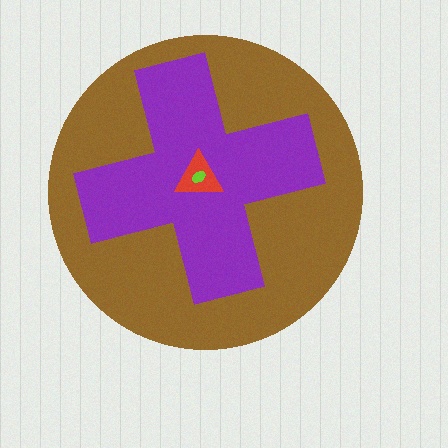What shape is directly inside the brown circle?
The purple cross.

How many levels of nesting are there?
4.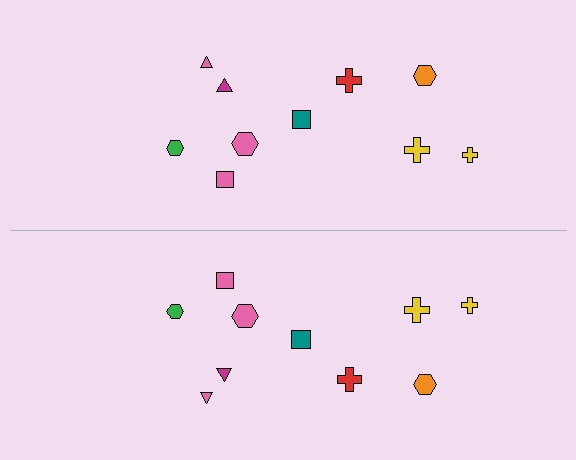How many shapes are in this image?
There are 20 shapes in this image.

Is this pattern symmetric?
Yes, this pattern has bilateral (reflection) symmetry.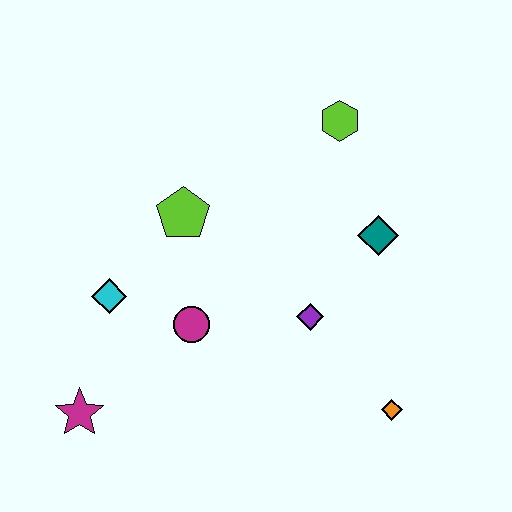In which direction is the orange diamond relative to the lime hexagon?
The orange diamond is below the lime hexagon.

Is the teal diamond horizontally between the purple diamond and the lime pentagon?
No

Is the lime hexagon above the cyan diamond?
Yes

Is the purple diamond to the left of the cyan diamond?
No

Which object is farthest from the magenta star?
The lime hexagon is farthest from the magenta star.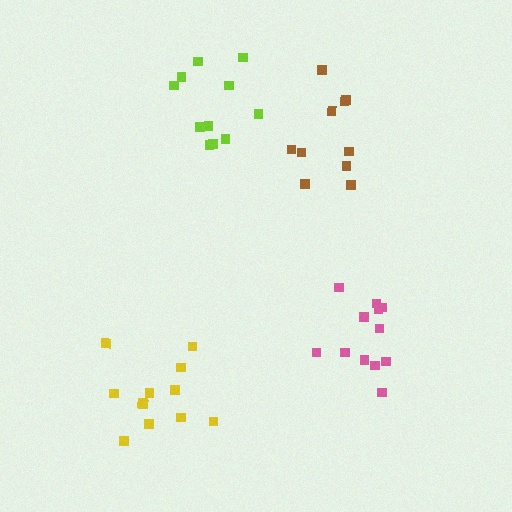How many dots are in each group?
Group 1: 10 dots, Group 2: 12 dots, Group 3: 12 dots, Group 4: 11 dots (45 total).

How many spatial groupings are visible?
There are 4 spatial groupings.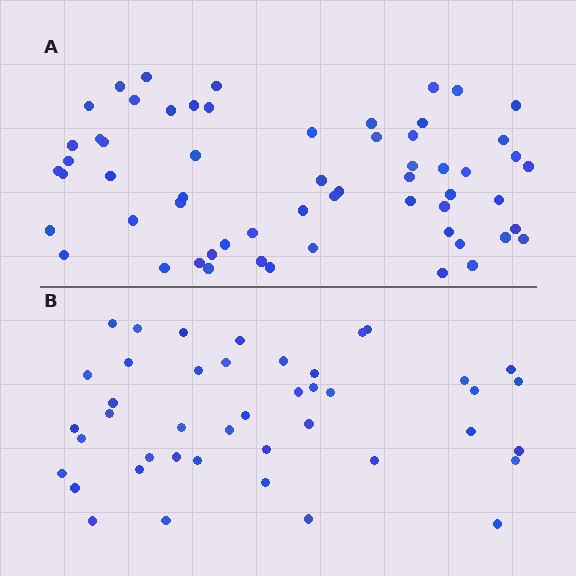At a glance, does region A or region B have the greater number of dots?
Region A (the top region) has more dots.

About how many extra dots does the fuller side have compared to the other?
Region A has approximately 15 more dots than region B.